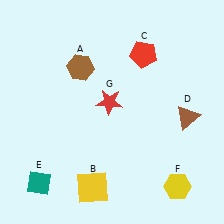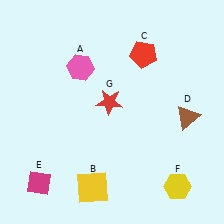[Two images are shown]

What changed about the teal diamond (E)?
In Image 1, E is teal. In Image 2, it changed to magenta.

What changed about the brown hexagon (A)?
In Image 1, A is brown. In Image 2, it changed to pink.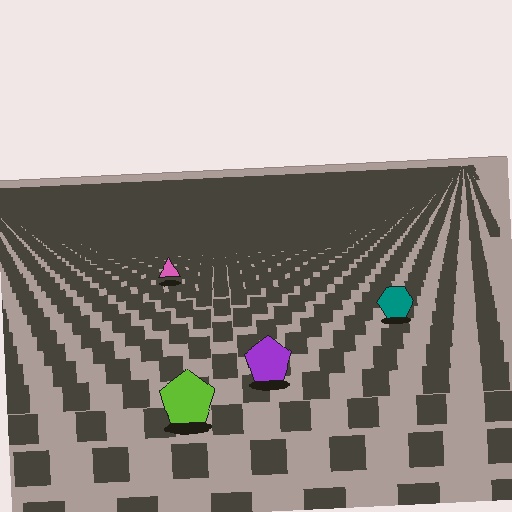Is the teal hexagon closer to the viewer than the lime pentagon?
No. The lime pentagon is closer — you can tell from the texture gradient: the ground texture is coarser near it.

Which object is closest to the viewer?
The lime pentagon is closest. The texture marks near it are larger and more spread out.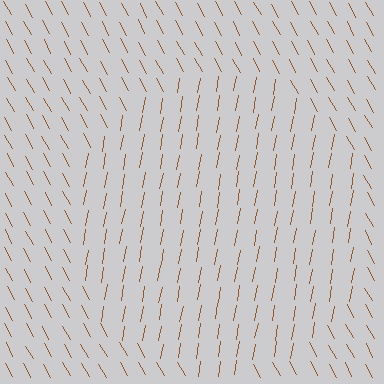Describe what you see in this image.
The image is filled with small brown line segments. A circle region in the image has lines oriented differently from the surrounding lines, creating a visible texture boundary.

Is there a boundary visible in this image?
Yes, there is a texture boundary formed by a change in line orientation.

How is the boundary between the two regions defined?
The boundary is defined purely by a change in line orientation (approximately 39 degrees difference). All lines are the same color and thickness.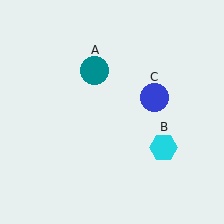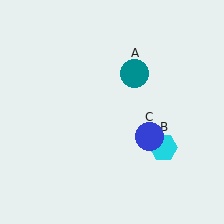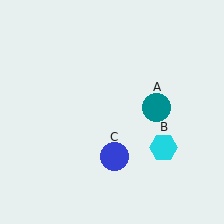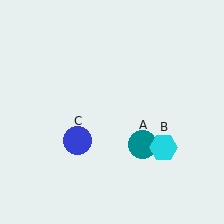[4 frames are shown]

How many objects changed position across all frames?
2 objects changed position: teal circle (object A), blue circle (object C).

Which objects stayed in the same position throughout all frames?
Cyan hexagon (object B) remained stationary.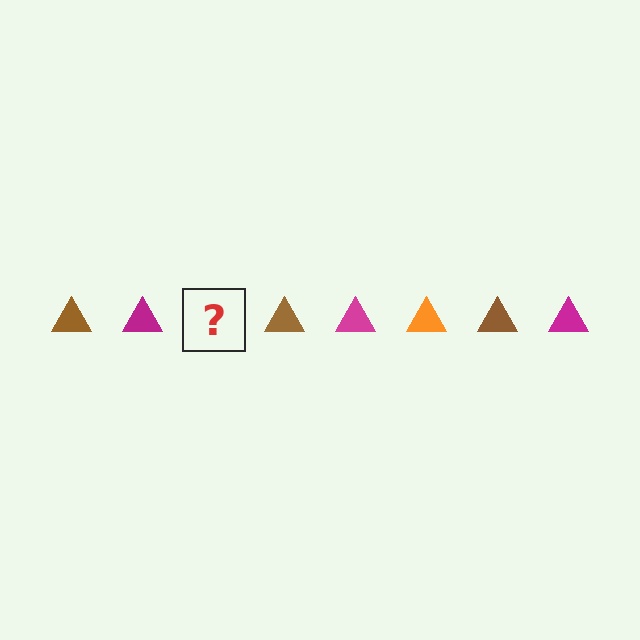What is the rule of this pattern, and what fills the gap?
The rule is that the pattern cycles through brown, magenta, orange triangles. The gap should be filled with an orange triangle.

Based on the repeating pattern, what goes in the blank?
The blank should be an orange triangle.